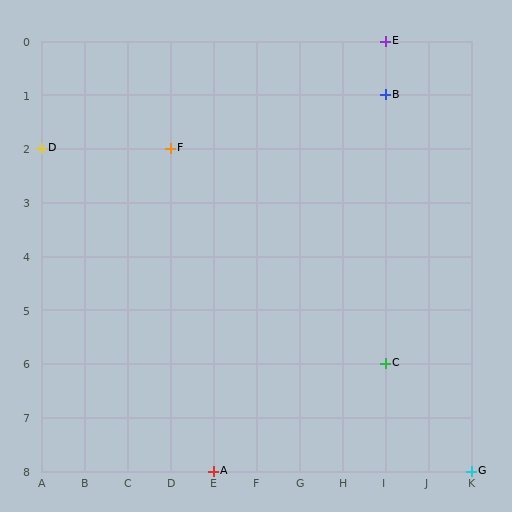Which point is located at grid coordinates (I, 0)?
Point E is at (I, 0).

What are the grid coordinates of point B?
Point B is at grid coordinates (I, 1).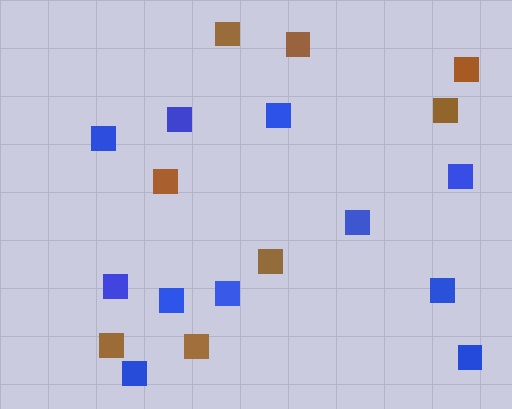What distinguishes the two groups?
There are 2 groups: one group of brown squares (8) and one group of blue squares (11).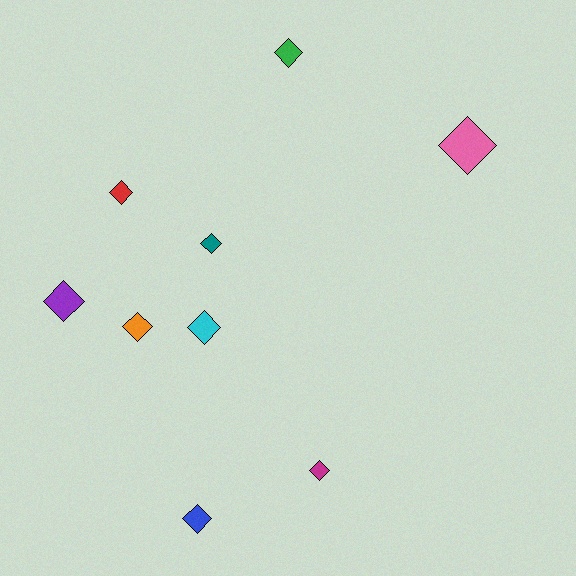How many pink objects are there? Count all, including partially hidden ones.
There is 1 pink object.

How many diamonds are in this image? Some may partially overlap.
There are 9 diamonds.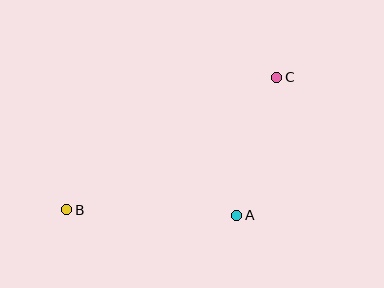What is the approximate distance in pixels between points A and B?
The distance between A and B is approximately 170 pixels.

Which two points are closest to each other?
Points A and C are closest to each other.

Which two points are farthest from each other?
Points B and C are farthest from each other.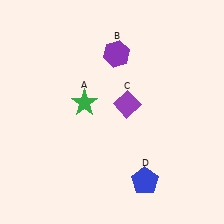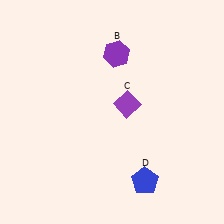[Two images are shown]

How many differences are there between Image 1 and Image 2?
There is 1 difference between the two images.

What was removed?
The green star (A) was removed in Image 2.